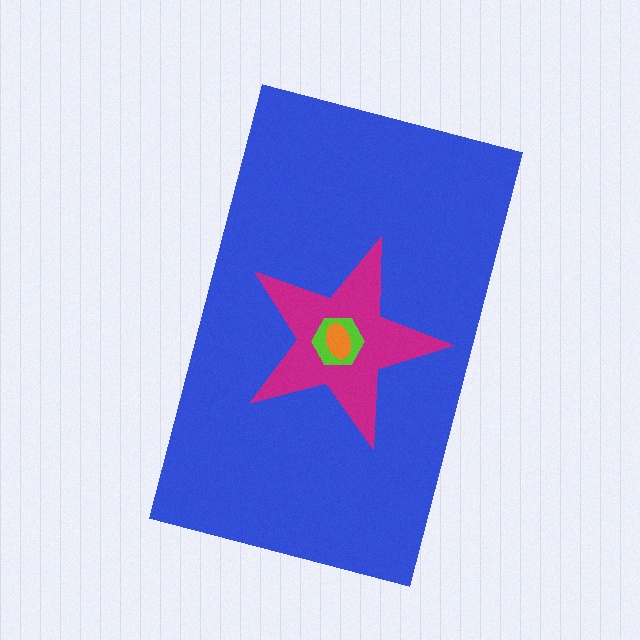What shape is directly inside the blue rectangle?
The magenta star.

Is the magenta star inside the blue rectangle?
Yes.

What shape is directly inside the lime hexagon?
The orange ellipse.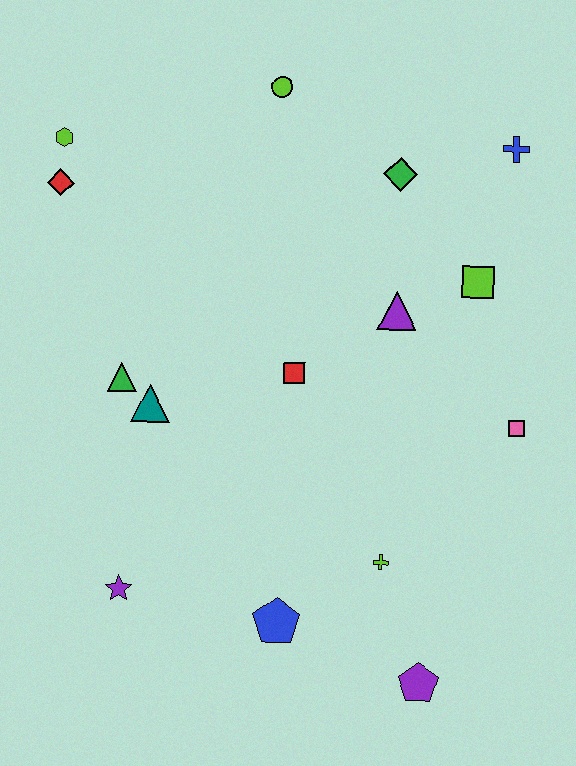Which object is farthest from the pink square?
The lime hexagon is farthest from the pink square.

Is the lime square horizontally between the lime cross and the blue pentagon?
No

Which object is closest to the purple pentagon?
The lime cross is closest to the purple pentagon.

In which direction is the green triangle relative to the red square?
The green triangle is to the left of the red square.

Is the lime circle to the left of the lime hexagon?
No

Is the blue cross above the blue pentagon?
Yes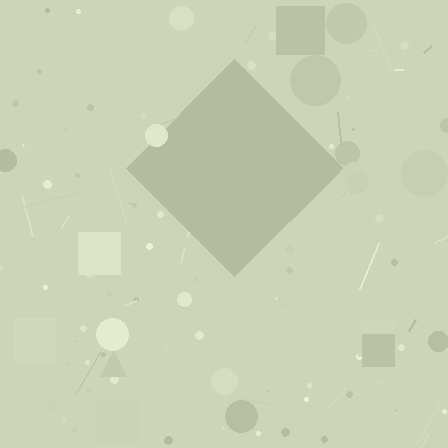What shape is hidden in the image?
A diamond is hidden in the image.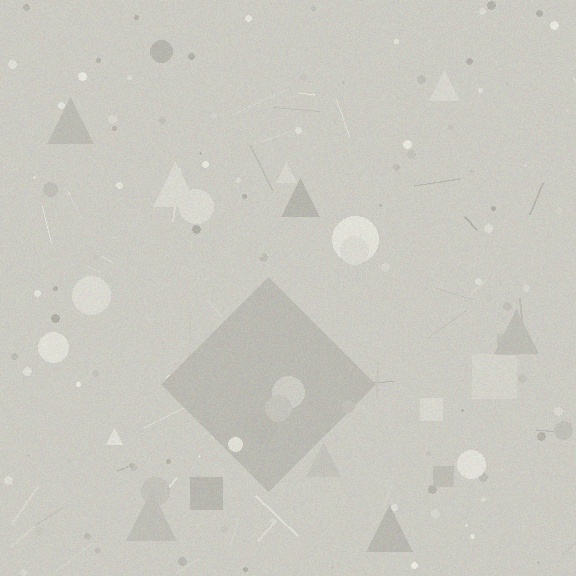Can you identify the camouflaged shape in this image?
The camouflaged shape is a diamond.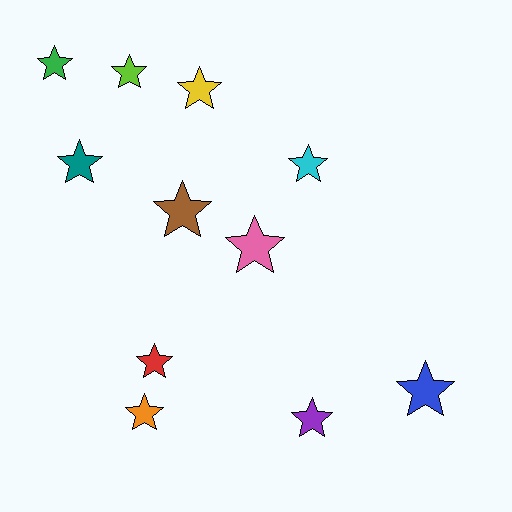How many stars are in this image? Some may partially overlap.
There are 11 stars.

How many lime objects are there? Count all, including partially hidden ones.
There is 1 lime object.